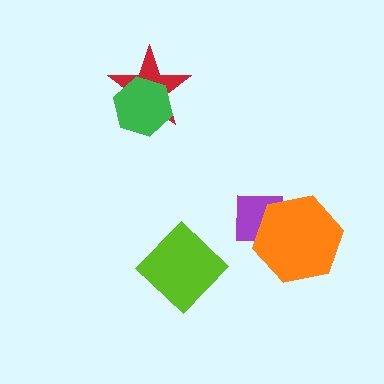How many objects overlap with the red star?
1 object overlaps with the red star.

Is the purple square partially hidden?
Yes, it is partially covered by another shape.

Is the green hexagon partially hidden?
No, no other shape covers it.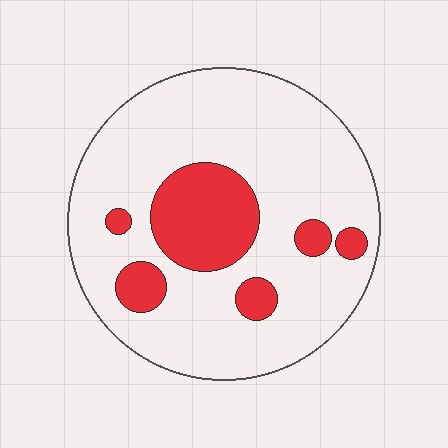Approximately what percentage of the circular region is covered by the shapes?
Approximately 20%.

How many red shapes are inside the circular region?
6.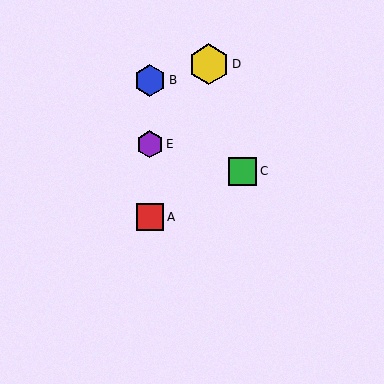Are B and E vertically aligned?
Yes, both are at x≈150.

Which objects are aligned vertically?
Objects A, B, E are aligned vertically.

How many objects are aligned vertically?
3 objects (A, B, E) are aligned vertically.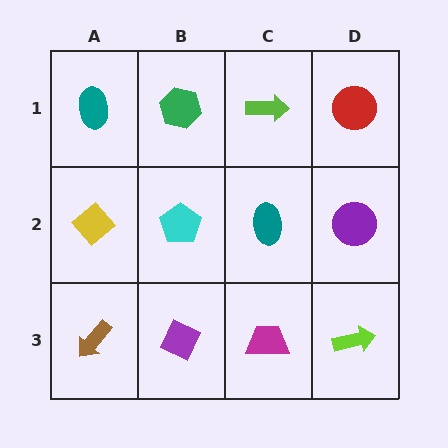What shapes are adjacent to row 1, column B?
A cyan pentagon (row 2, column B), a teal ellipse (row 1, column A), a lime arrow (row 1, column C).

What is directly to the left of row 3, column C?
A purple diamond.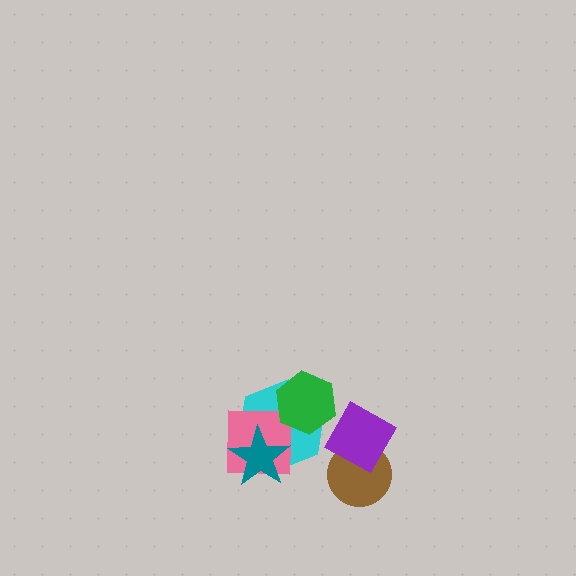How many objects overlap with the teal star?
2 objects overlap with the teal star.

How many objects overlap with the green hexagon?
2 objects overlap with the green hexagon.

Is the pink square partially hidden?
Yes, it is partially covered by another shape.